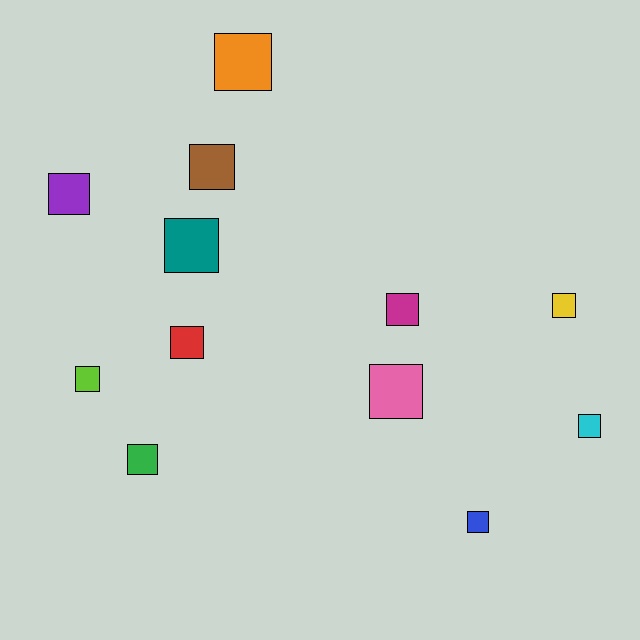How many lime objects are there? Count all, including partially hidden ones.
There is 1 lime object.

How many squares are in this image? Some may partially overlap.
There are 12 squares.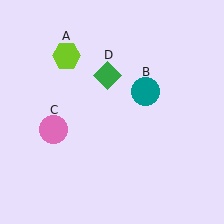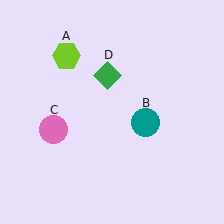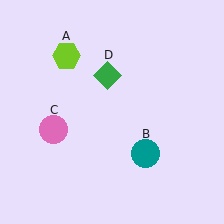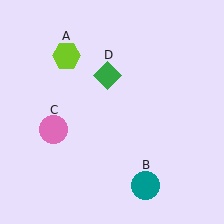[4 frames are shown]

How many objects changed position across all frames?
1 object changed position: teal circle (object B).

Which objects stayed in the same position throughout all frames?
Lime hexagon (object A) and pink circle (object C) and green diamond (object D) remained stationary.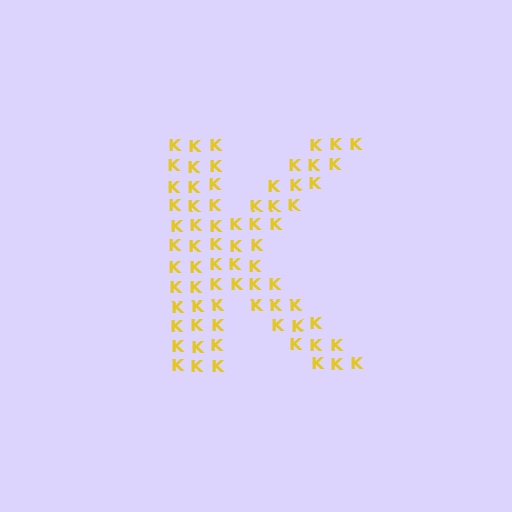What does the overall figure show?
The overall figure shows the letter K.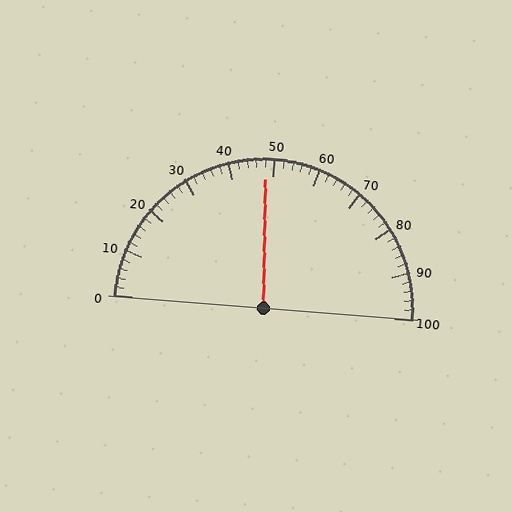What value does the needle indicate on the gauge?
The needle indicates approximately 48.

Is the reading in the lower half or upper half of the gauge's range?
The reading is in the lower half of the range (0 to 100).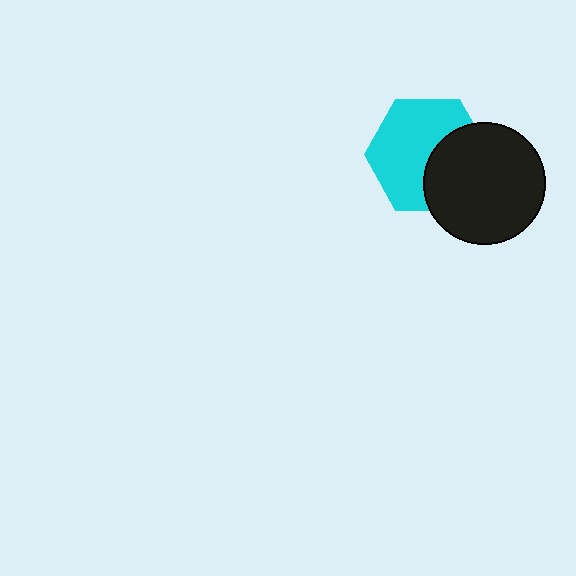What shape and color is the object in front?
The object in front is a black circle.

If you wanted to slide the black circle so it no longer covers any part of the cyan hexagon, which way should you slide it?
Slide it right — that is the most direct way to separate the two shapes.